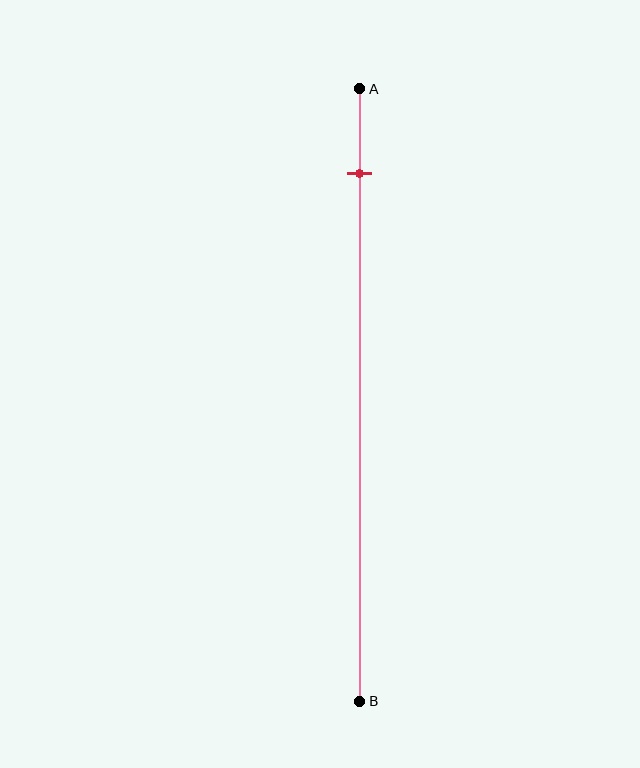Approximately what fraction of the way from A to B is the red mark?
The red mark is approximately 15% of the way from A to B.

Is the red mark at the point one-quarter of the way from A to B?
No, the mark is at about 15% from A, not at the 25% one-quarter point.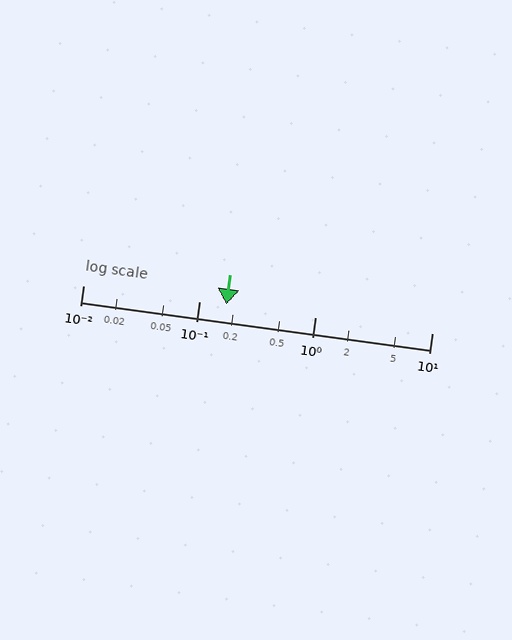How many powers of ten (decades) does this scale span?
The scale spans 3 decades, from 0.01 to 10.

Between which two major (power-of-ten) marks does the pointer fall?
The pointer is between 0.1 and 1.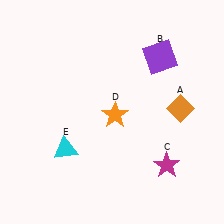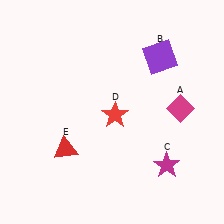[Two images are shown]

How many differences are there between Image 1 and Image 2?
There are 3 differences between the two images.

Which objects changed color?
A changed from orange to magenta. D changed from orange to red. E changed from cyan to red.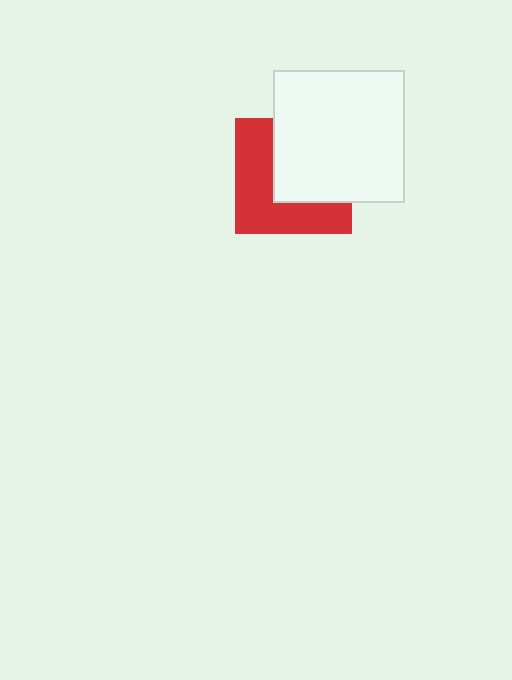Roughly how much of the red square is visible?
About half of it is visible (roughly 50%).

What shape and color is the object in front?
The object in front is a white square.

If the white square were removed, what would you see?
You would see the complete red square.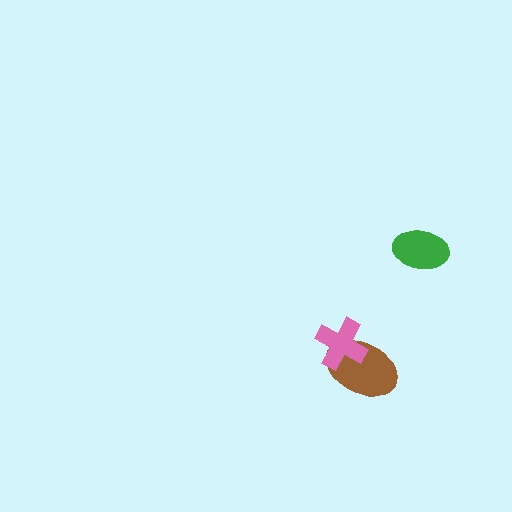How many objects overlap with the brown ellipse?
1 object overlaps with the brown ellipse.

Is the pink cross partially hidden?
No, no other shape covers it.